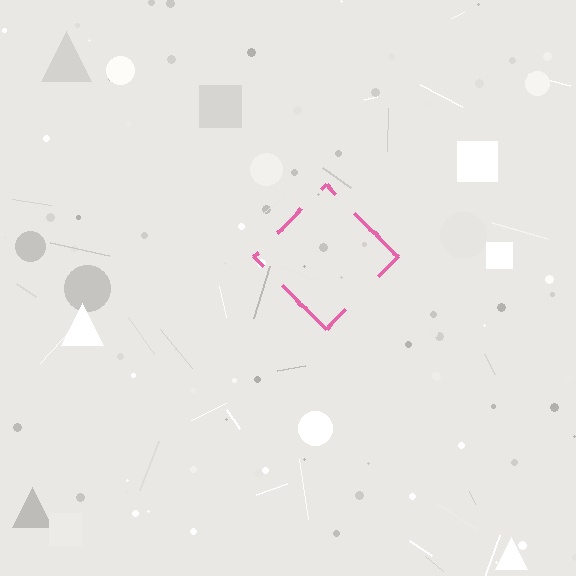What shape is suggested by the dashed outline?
The dashed outline suggests a diamond.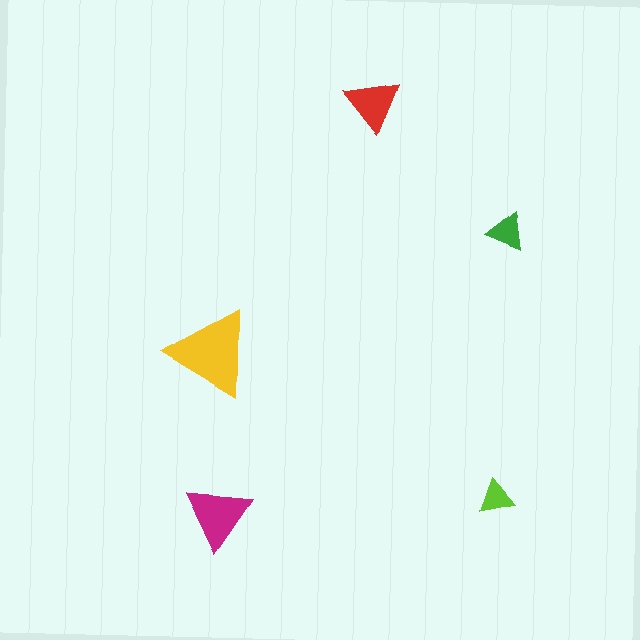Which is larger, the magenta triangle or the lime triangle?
The magenta one.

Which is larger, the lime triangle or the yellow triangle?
The yellow one.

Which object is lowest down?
The magenta triangle is bottommost.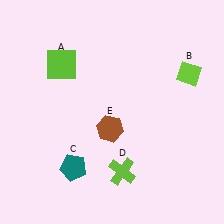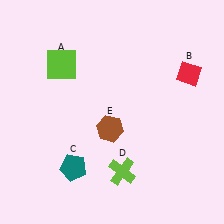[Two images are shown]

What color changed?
The diamond (B) changed from lime in Image 1 to red in Image 2.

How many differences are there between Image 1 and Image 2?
There is 1 difference between the two images.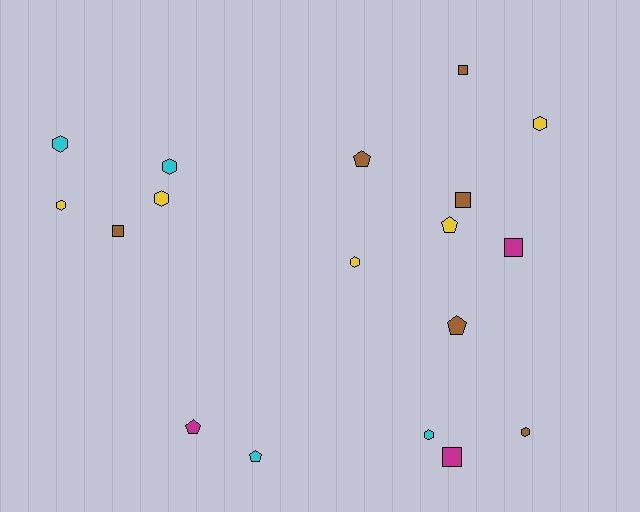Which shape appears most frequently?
Hexagon, with 8 objects.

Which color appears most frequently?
Brown, with 6 objects.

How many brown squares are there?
There are 3 brown squares.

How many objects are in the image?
There are 18 objects.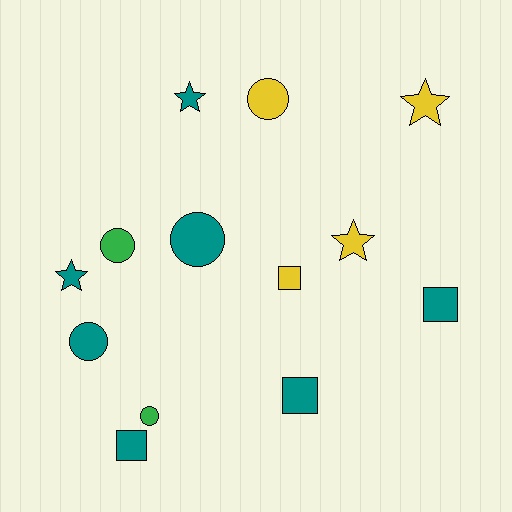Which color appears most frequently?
Teal, with 7 objects.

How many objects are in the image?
There are 13 objects.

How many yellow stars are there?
There are 2 yellow stars.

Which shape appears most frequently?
Circle, with 5 objects.